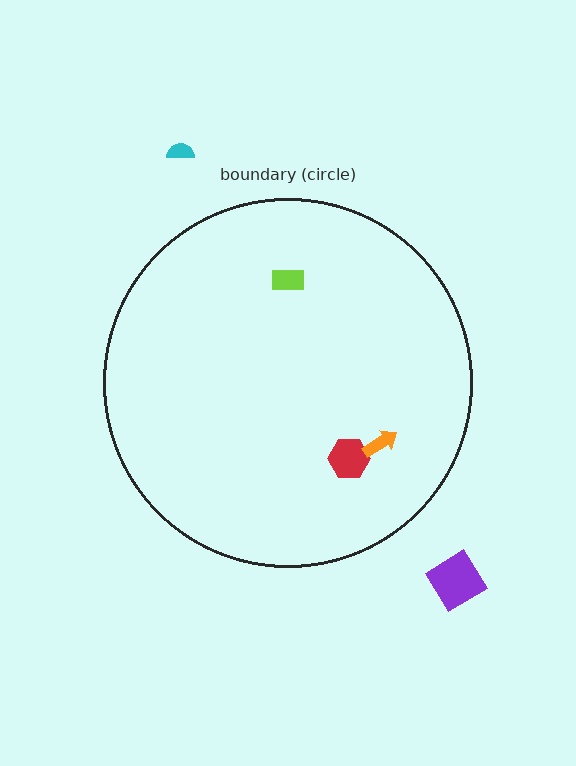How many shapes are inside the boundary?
3 inside, 2 outside.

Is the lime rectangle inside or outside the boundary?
Inside.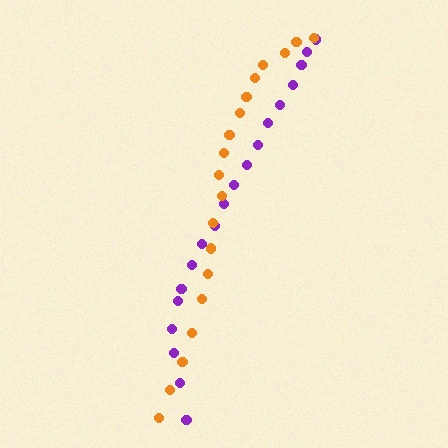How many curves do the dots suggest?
There are 2 distinct paths.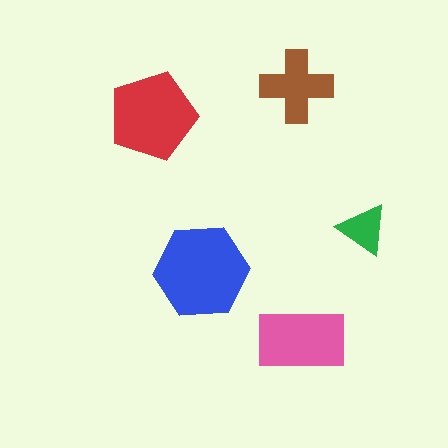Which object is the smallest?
The green triangle.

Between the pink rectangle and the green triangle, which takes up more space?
The pink rectangle.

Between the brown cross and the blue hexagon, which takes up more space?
The blue hexagon.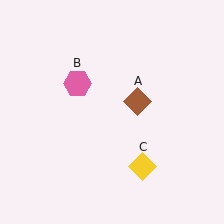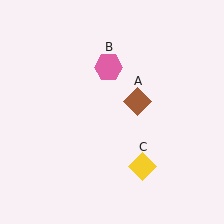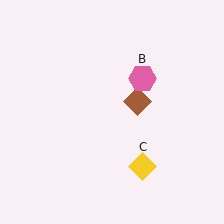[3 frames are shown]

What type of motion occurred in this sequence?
The pink hexagon (object B) rotated clockwise around the center of the scene.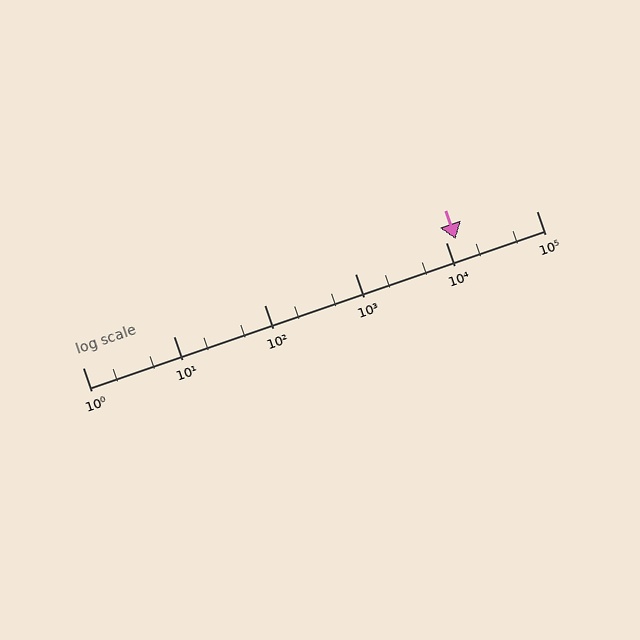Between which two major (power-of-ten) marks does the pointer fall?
The pointer is between 10000 and 100000.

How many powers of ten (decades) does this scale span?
The scale spans 5 decades, from 1 to 100000.